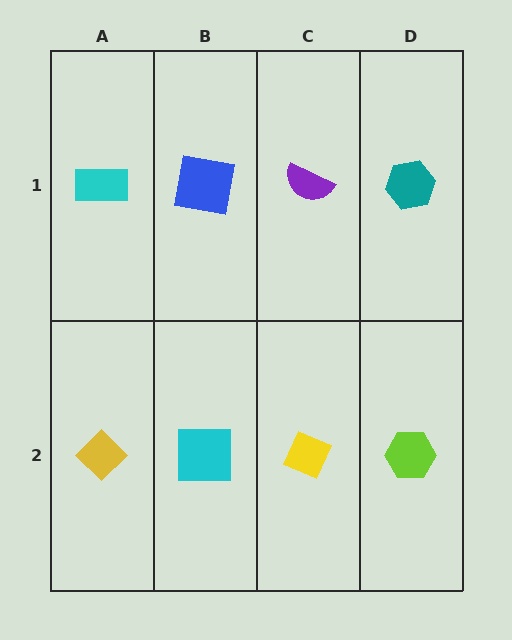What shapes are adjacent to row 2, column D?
A teal hexagon (row 1, column D), a yellow diamond (row 2, column C).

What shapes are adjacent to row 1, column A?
A yellow diamond (row 2, column A), a blue square (row 1, column B).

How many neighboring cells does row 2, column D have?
2.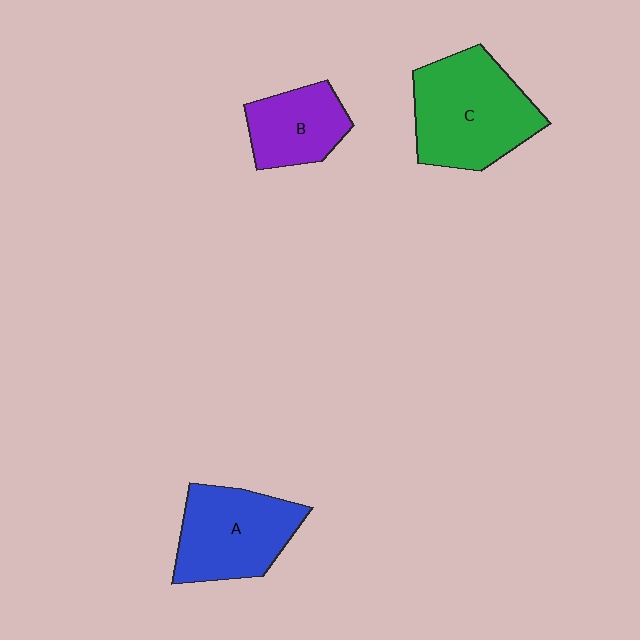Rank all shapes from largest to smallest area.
From largest to smallest: C (green), A (blue), B (purple).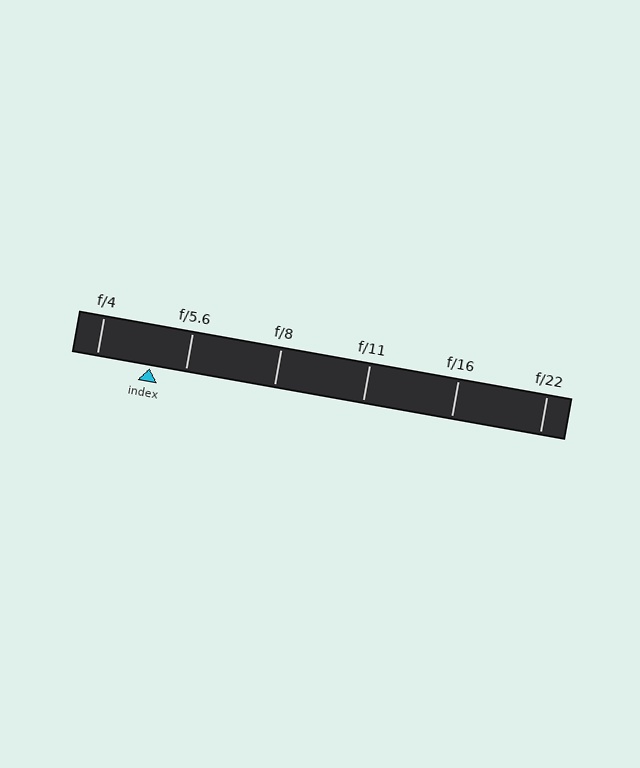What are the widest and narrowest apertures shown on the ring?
The widest aperture shown is f/4 and the narrowest is f/22.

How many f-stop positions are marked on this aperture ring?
There are 6 f-stop positions marked.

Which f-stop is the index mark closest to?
The index mark is closest to f/5.6.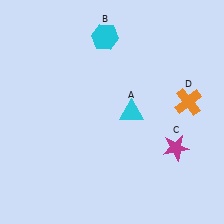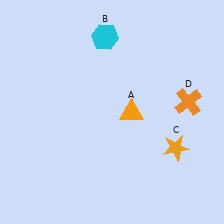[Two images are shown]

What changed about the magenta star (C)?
In Image 1, C is magenta. In Image 2, it changed to orange.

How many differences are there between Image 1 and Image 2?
There are 2 differences between the two images.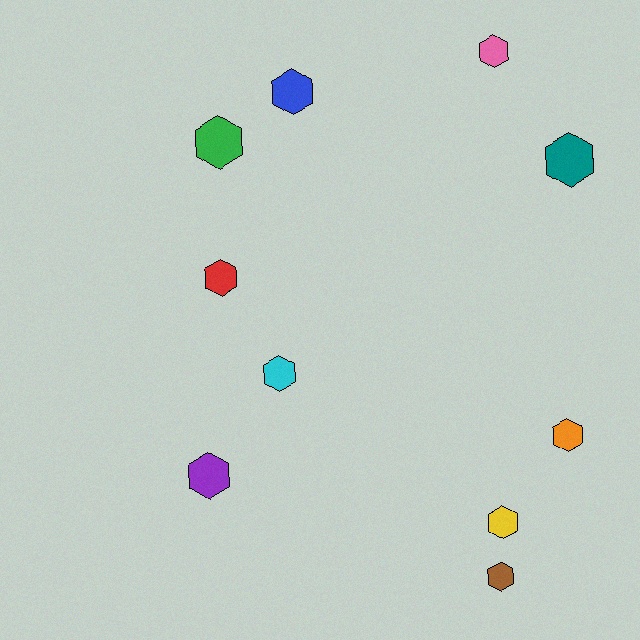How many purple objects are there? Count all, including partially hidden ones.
There is 1 purple object.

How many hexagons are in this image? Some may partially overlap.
There are 10 hexagons.